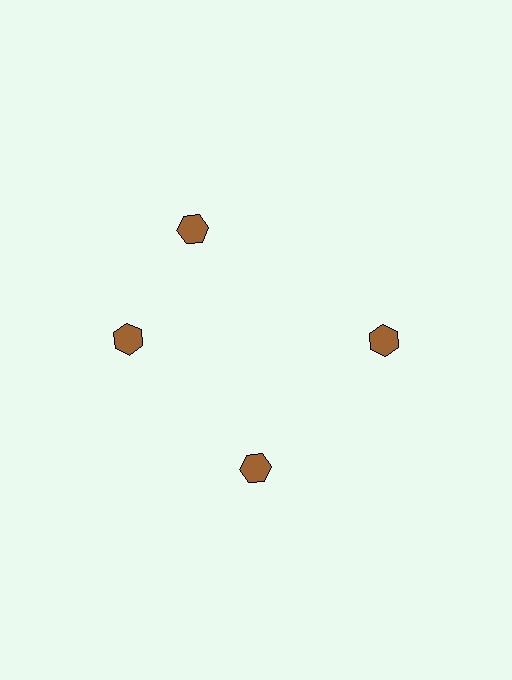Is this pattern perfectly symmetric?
No. The 4 brown hexagons are arranged in a ring, but one element near the 12 o'clock position is rotated out of alignment along the ring, breaking the 4-fold rotational symmetry.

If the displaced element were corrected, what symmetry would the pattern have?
It would have 4-fold rotational symmetry — the pattern would map onto itself every 90 degrees.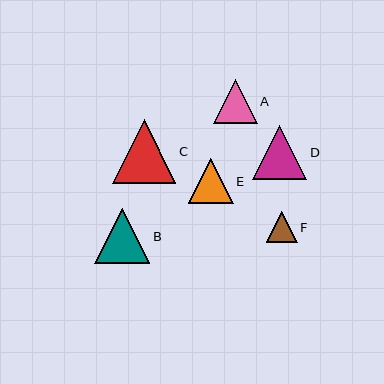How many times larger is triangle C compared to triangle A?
Triangle C is approximately 1.5 times the size of triangle A.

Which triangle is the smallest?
Triangle F is the smallest with a size of approximately 31 pixels.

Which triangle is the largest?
Triangle C is the largest with a size of approximately 63 pixels.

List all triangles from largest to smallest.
From largest to smallest: C, B, D, E, A, F.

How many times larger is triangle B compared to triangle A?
Triangle B is approximately 1.3 times the size of triangle A.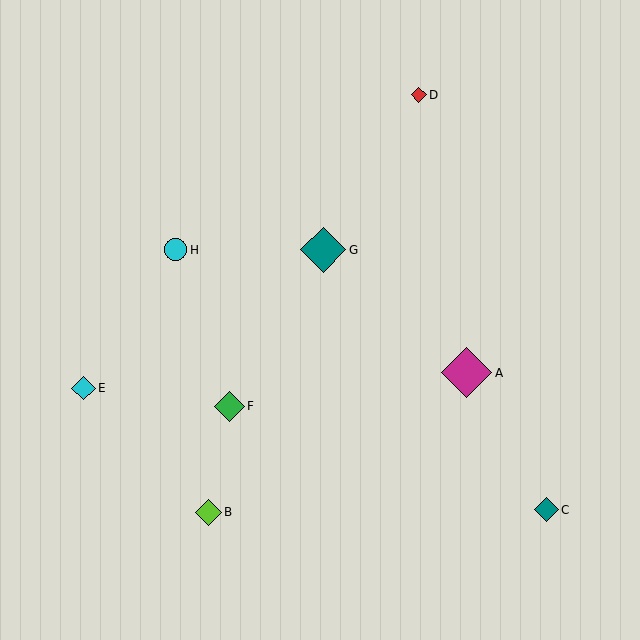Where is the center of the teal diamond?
The center of the teal diamond is at (547, 510).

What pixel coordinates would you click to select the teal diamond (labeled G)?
Click at (323, 250) to select the teal diamond G.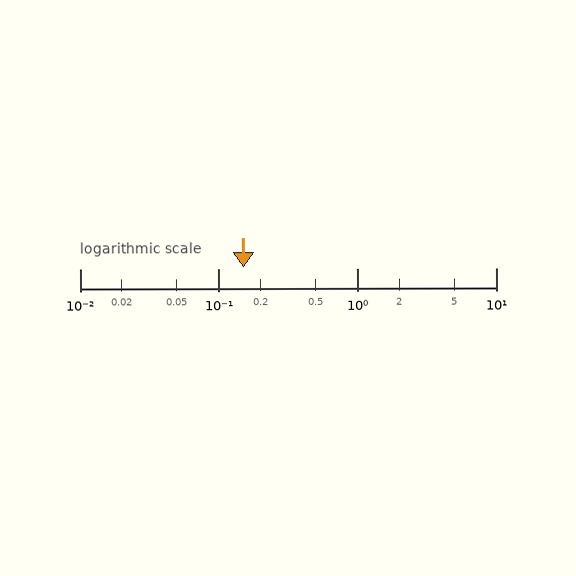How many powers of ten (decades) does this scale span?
The scale spans 3 decades, from 0.01 to 10.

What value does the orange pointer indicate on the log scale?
The pointer indicates approximately 0.15.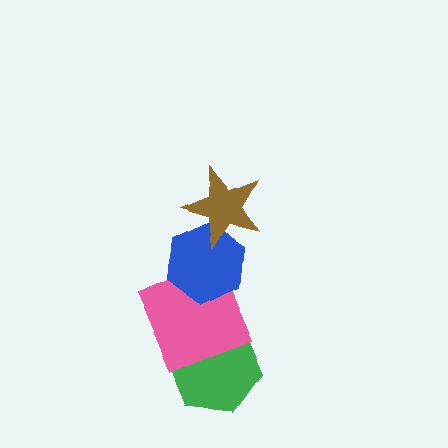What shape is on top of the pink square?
The blue hexagon is on top of the pink square.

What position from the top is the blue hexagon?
The blue hexagon is 2nd from the top.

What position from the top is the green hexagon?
The green hexagon is 4th from the top.